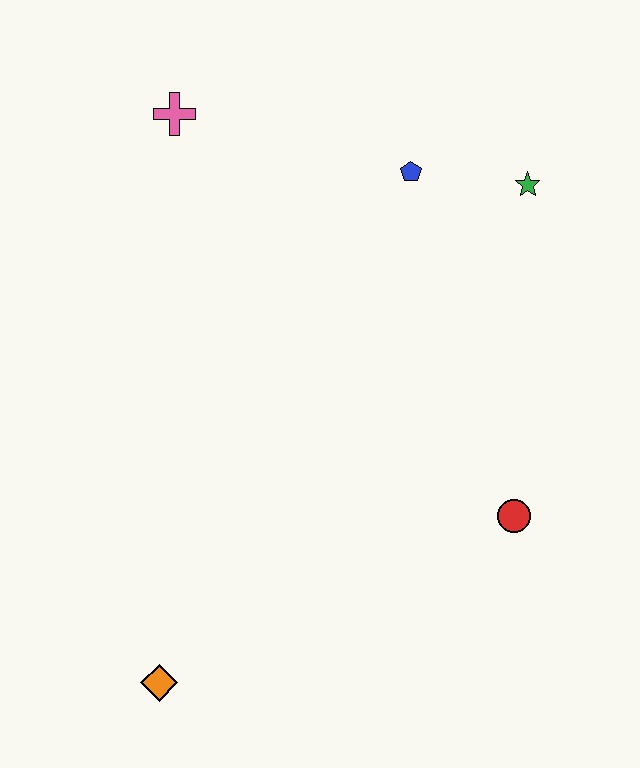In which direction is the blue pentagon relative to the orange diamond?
The blue pentagon is above the orange diamond.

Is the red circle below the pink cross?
Yes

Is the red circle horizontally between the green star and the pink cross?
Yes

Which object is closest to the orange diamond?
The red circle is closest to the orange diamond.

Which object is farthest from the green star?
The orange diamond is farthest from the green star.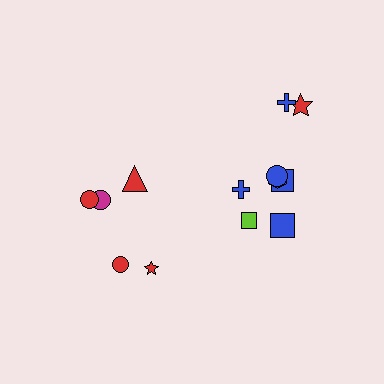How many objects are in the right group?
There are 8 objects.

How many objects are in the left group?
There are 5 objects.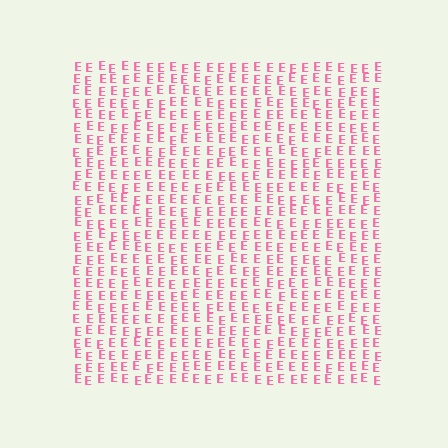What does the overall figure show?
The overall figure shows a square.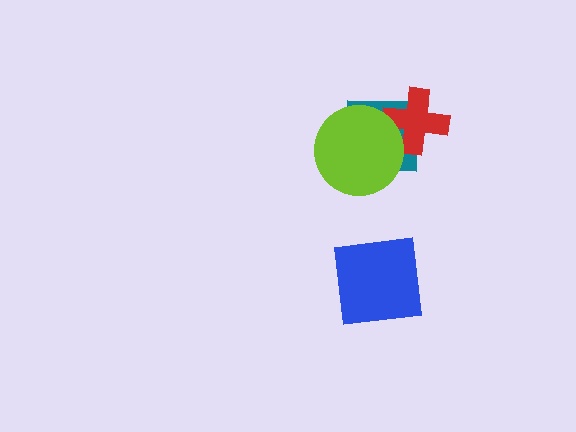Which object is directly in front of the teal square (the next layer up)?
The red cross is directly in front of the teal square.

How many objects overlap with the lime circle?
2 objects overlap with the lime circle.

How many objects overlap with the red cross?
2 objects overlap with the red cross.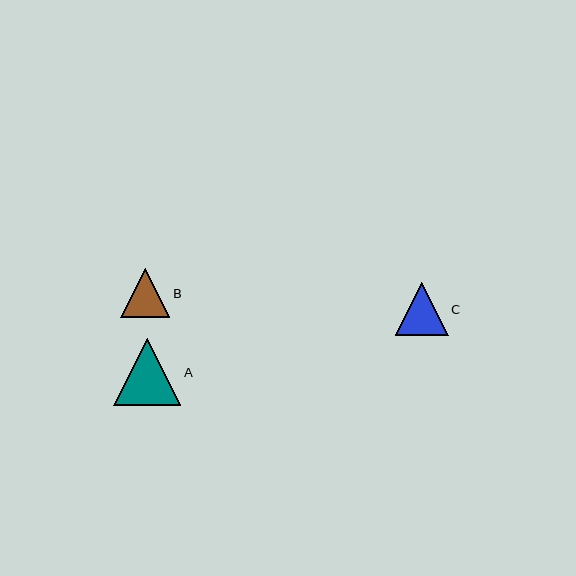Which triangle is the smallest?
Triangle B is the smallest with a size of approximately 49 pixels.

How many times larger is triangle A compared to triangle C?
Triangle A is approximately 1.3 times the size of triangle C.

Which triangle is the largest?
Triangle A is the largest with a size of approximately 67 pixels.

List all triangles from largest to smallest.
From largest to smallest: A, C, B.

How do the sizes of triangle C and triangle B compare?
Triangle C and triangle B are approximately the same size.